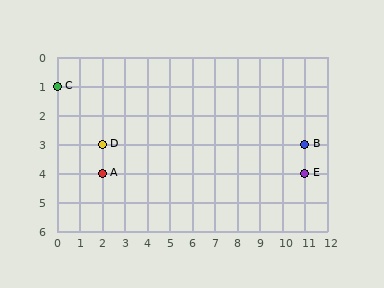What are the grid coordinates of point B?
Point B is at grid coordinates (11, 3).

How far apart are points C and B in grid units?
Points C and B are 11 columns and 2 rows apart (about 11.2 grid units diagonally).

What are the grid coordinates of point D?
Point D is at grid coordinates (2, 3).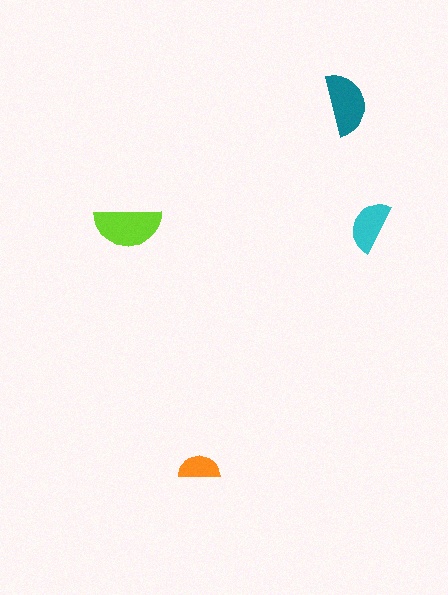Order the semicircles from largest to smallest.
the lime one, the teal one, the cyan one, the orange one.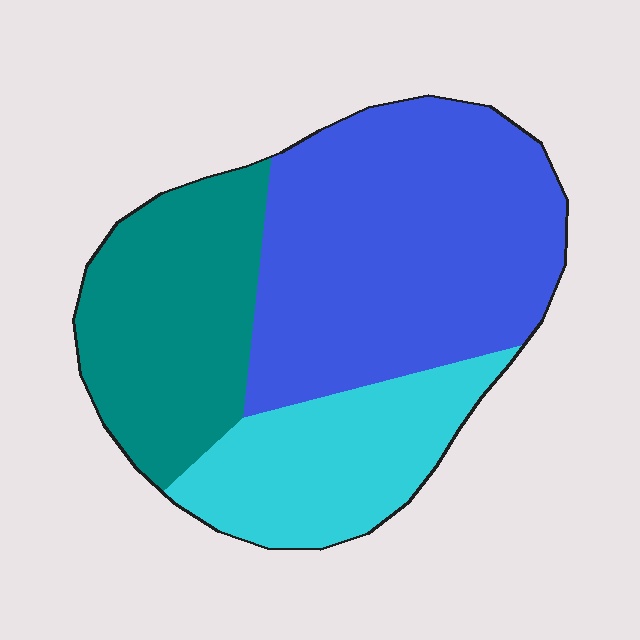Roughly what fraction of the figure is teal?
Teal covers roughly 30% of the figure.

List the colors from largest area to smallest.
From largest to smallest: blue, teal, cyan.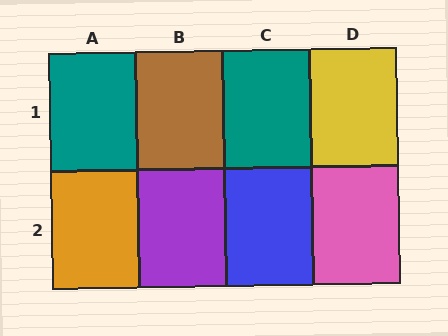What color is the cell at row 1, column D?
Yellow.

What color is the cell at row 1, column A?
Teal.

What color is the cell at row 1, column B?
Brown.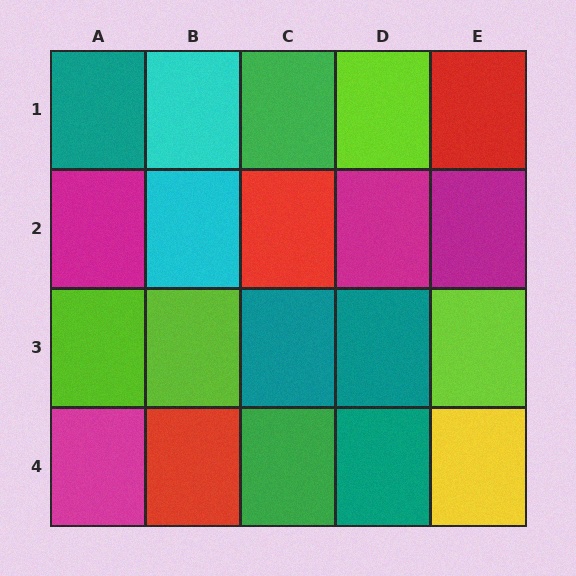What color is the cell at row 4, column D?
Teal.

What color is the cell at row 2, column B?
Cyan.